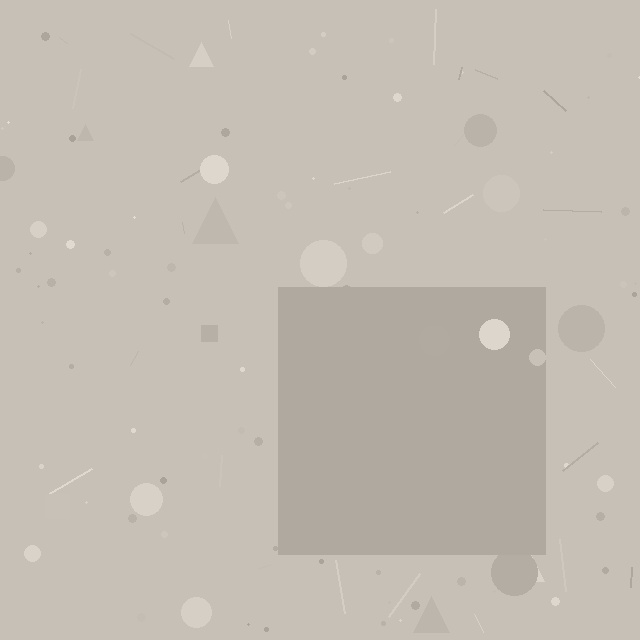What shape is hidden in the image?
A square is hidden in the image.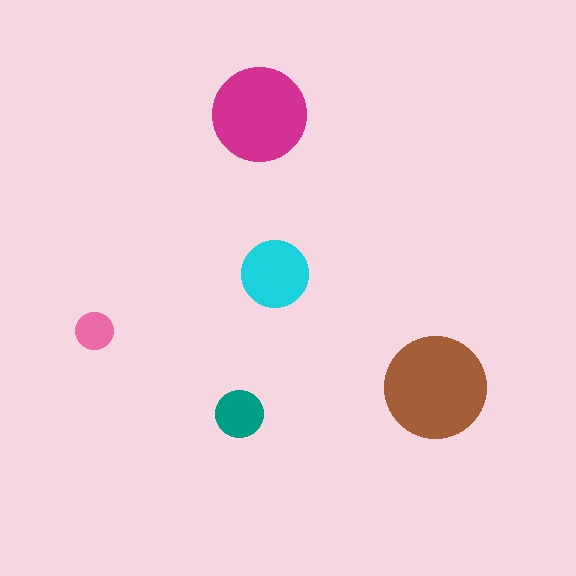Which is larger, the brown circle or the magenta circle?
The brown one.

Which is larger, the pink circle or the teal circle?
The teal one.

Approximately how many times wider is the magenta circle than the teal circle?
About 2 times wider.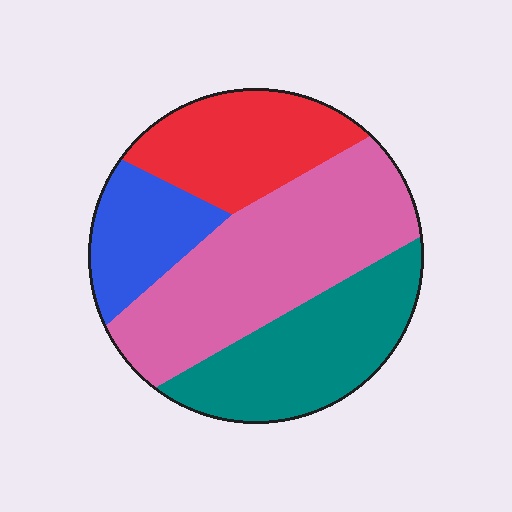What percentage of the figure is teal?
Teal takes up about one quarter (1/4) of the figure.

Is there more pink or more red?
Pink.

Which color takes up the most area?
Pink, at roughly 40%.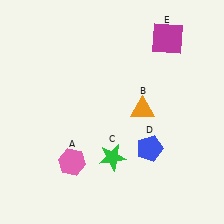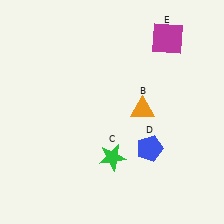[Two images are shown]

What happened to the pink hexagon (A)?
The pink hexagon (A) was removed in Image 2. It was in the bottom-left area of Image 1.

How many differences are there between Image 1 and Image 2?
There is 1 difference between the two images.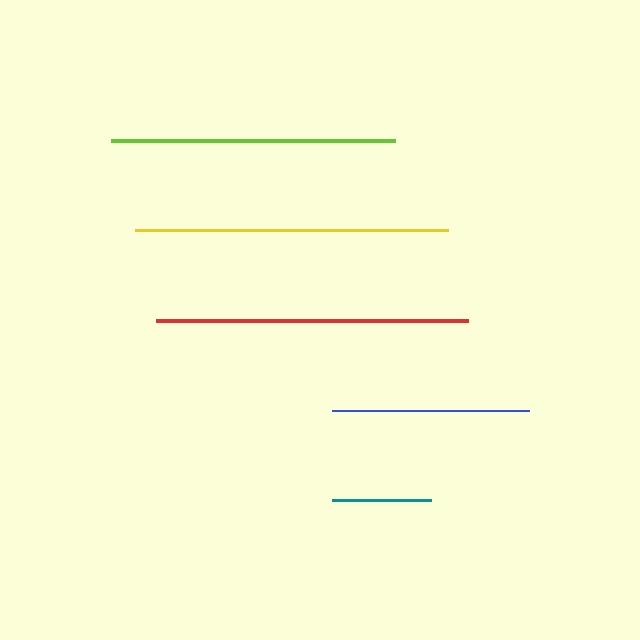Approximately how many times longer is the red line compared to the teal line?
The red line is approximately 3.2 times the length of the teal line.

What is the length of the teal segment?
The teal segment is approximately 99 pixels long.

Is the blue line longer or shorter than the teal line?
The blue line is longer than the teal line.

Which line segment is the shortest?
The teal line is the shortest at approximately 99 pixels.